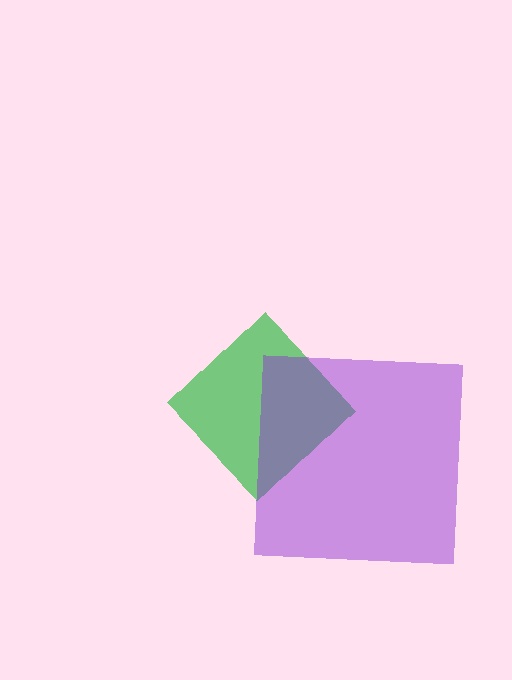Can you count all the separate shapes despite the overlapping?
Yes, there are 2 separate shapes.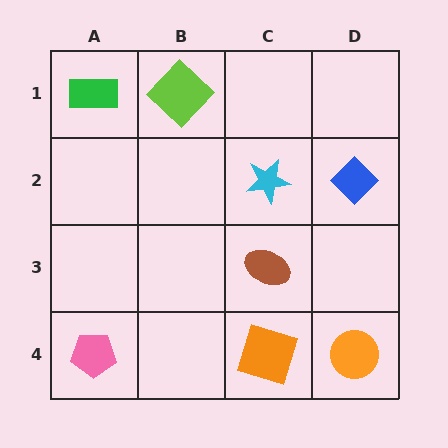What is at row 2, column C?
A cyan star.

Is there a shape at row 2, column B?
No, that cell is empty.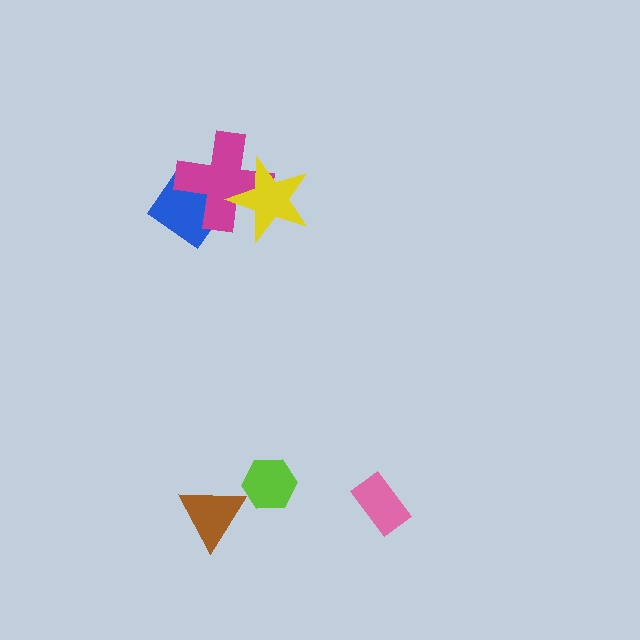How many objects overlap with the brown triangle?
0 objects overlap with the brown triangle.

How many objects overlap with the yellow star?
1 object overlaps with the yellow star.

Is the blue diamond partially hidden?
Yes, it is partially covered by another shape.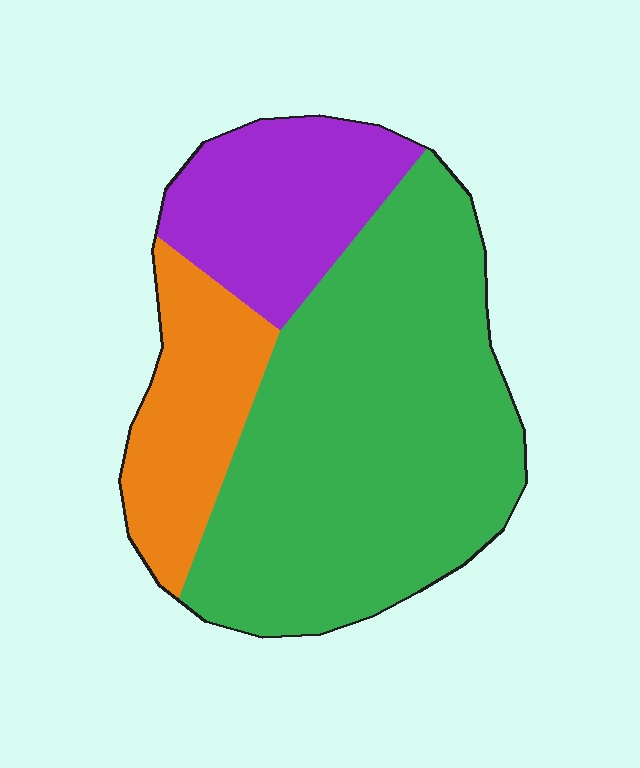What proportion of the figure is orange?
Orange takes up less than a quarter of the figure.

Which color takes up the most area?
Green, at roughly 60%.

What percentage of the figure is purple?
Purple covers about 20% of the figure.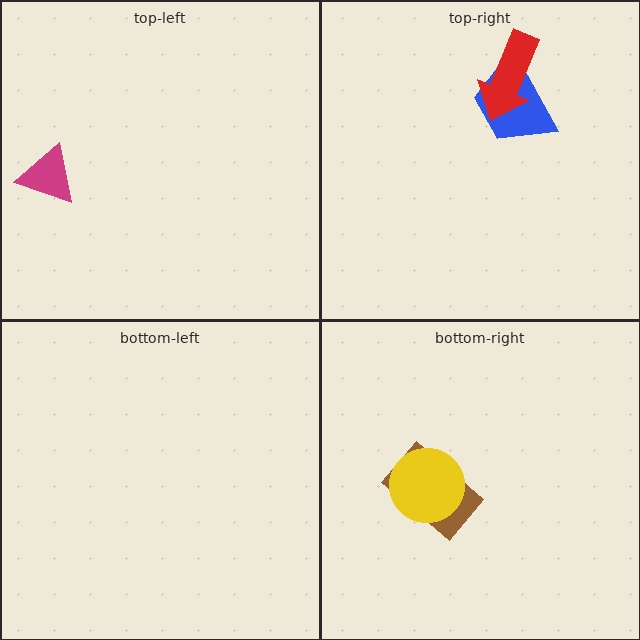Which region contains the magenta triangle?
The top-left region.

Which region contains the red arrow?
The top-right region.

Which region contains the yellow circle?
The bottom-right region.